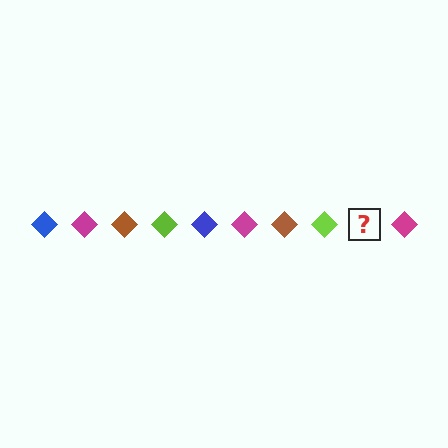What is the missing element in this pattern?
The missing element is a blue diamond.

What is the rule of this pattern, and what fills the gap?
The rule is that the pattern cycles through blue, magenta, brown, lime diamonds. The gap should be filled with a blue diamond.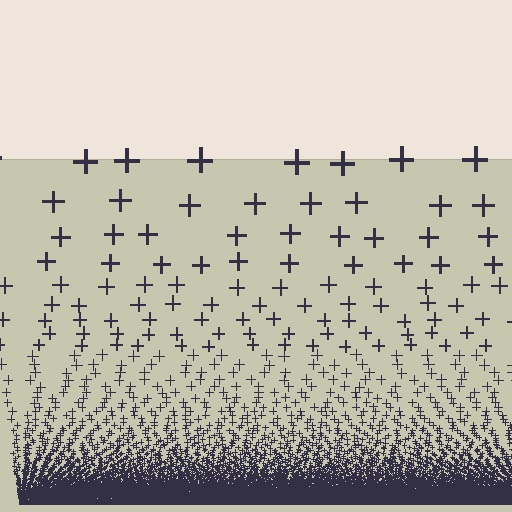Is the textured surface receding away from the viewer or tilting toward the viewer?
The surface appears to tilt toward the viewer. Texture elements get larger and sparser toward the top.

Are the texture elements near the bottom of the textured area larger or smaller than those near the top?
Smaller. The gradient is inverted — elements near the bottom are smaller and denser.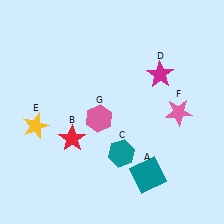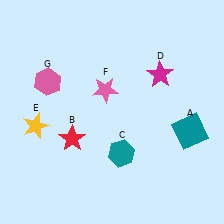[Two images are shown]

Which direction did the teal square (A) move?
The teal square (A) moved up.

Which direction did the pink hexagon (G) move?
The pink hexagon (G) moved left.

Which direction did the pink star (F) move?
The pink star (F) moved left.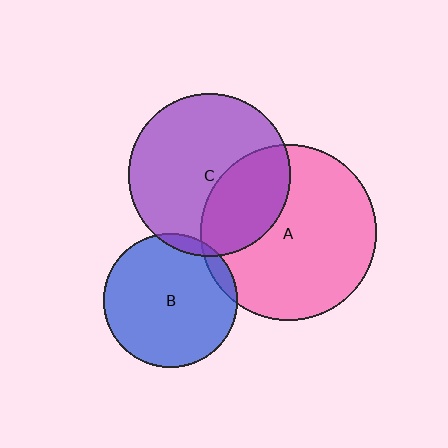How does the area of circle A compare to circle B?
Approximately 1.7 times.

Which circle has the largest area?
Circle A (pink).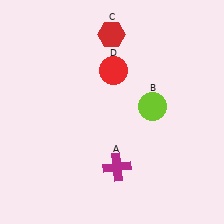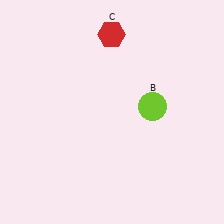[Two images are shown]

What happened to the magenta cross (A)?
The magenta cross (A) was removed in Image 2. It was in the bottom-right area of Image 1.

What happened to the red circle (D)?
The red circle (D) was removed in Image 2. It was in the top-right area of Image 1.